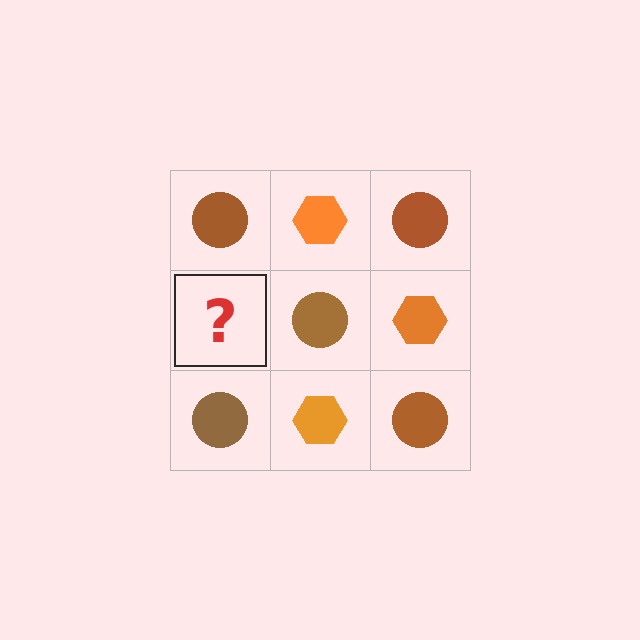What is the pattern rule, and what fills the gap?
The rule is that it alternates brown circle and orange hexagon in a checkerboard pattern. The gap should be filled with an orange hexagon.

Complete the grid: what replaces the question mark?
The question mark should be replaced with an orange hexagon.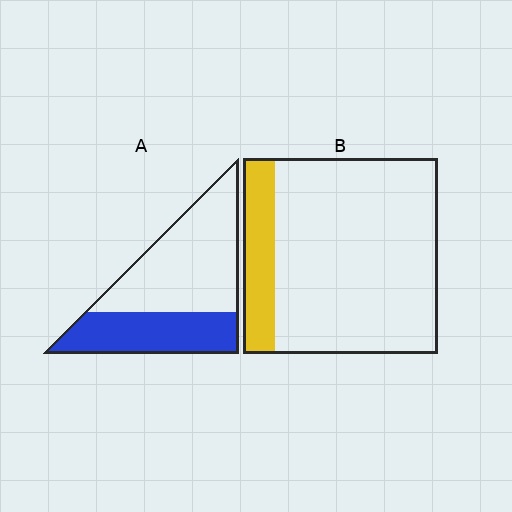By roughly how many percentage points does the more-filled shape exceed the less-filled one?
By roughly 20 percentage points (A over B).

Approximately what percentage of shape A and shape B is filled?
A is approximately 40% and B is approximately 15%.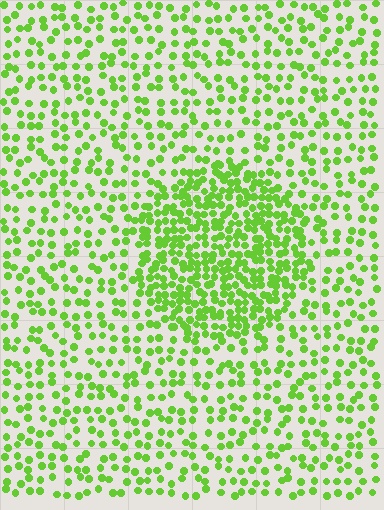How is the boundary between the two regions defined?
The boundary is defined by a change in element density (approximately 2.2x ratio). All elements are the same color, size, and shape.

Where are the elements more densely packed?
The elements are more densely packed inside the circle boundary.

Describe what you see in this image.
The image contains small lime elements arranged at two different densities. A circle-shaped region is visible where the elements are more densely packed than the surrounding area.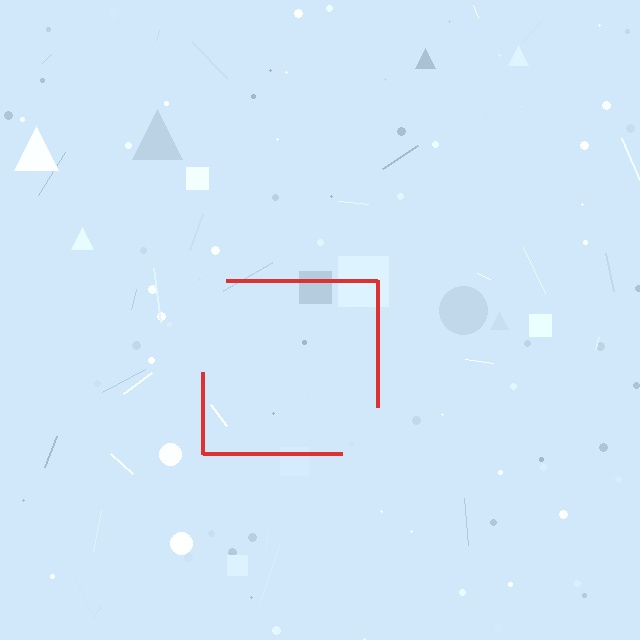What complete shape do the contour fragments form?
The contour fragments form a square.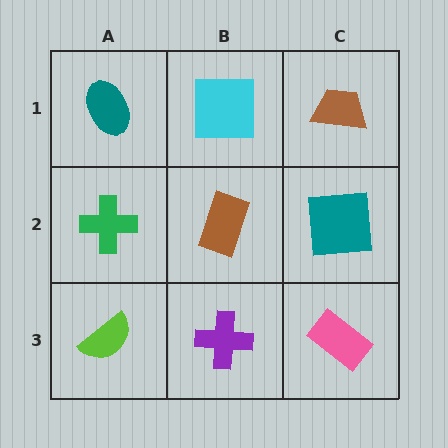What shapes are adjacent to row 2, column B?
A cyan square (row 1, column B), a purple cross (row 3, column B), a green cross (row 2, column A), a teal square (row 2, column C).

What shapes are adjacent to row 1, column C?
A teal square (row 2, column C), a cyan square (row 1, column B).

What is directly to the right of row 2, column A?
A brown rectangle.